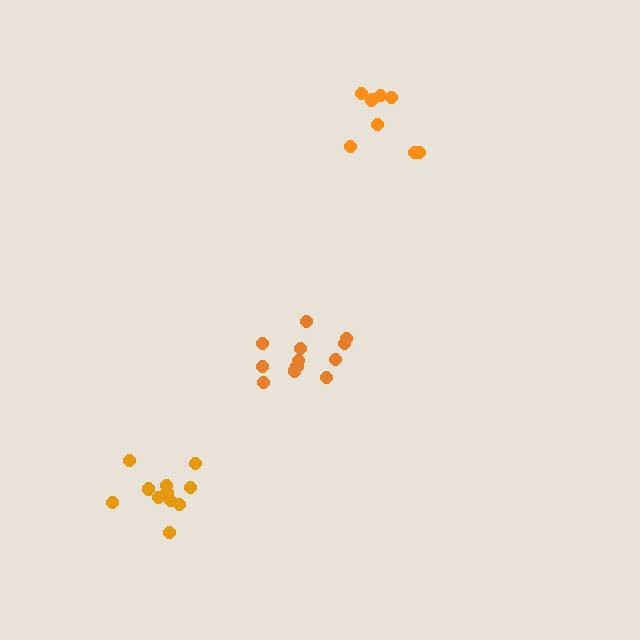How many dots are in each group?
Group 1: 8 dots, Group 2: 12 dots, Group 3: 11 dots (31 total).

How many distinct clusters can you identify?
There are 3 distinct clusters.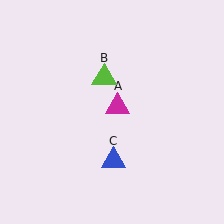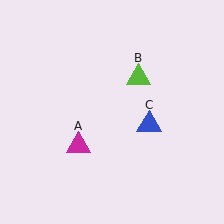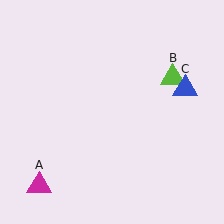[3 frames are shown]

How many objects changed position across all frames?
3 objects changed position: magenta triangle (object A), lime triangle (object B), blue triangle (object C).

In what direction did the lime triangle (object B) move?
The lime triangle (object B) moved right.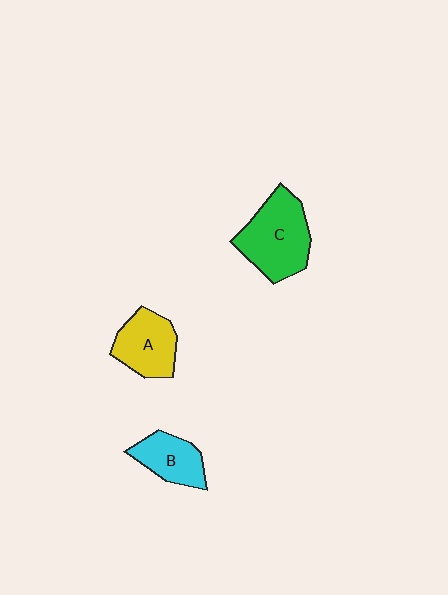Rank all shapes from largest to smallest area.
From largest to smallest: C (green), A (yellow), B (cyan).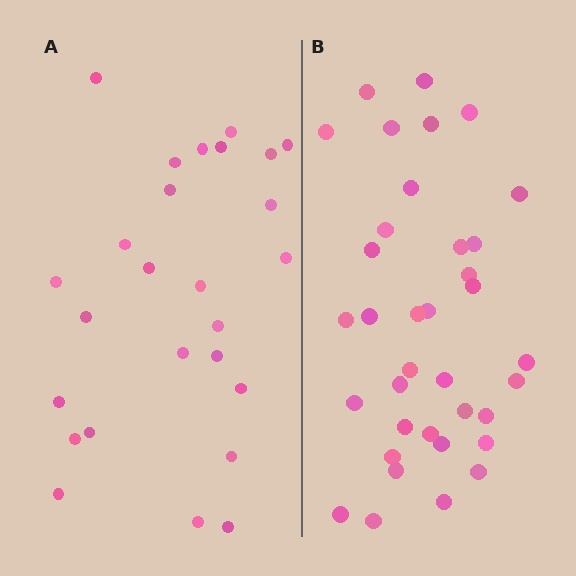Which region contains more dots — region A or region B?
Region B (the right region) has more dots.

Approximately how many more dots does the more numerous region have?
Region B has roughly 10 or so more dots than region A.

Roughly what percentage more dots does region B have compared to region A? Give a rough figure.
About 40% more.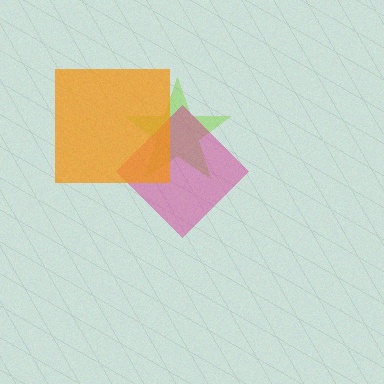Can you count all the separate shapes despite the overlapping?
Yes, there are 3 separate shapes.